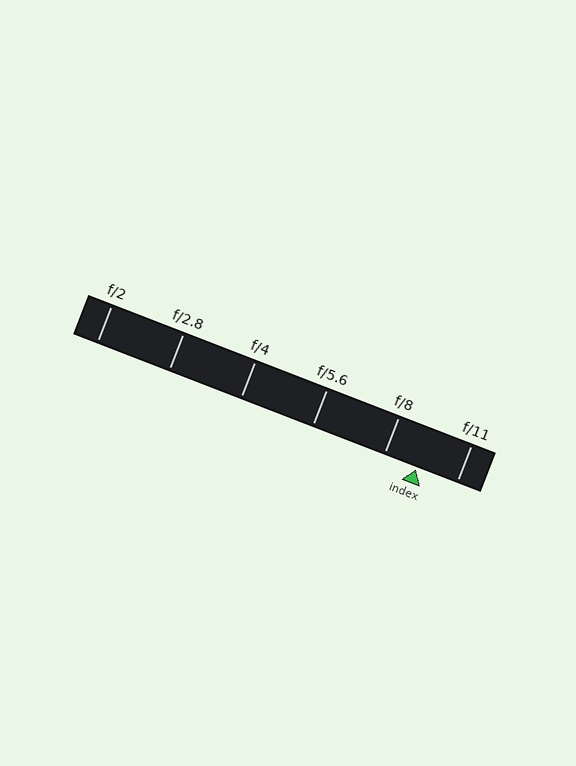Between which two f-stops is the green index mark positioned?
The index mark is between f/8 and f/11.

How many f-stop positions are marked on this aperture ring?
There are 6 f-stop positions marked.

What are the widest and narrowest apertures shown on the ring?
The widest aperture shown is f/2 and the narrowest is f/11.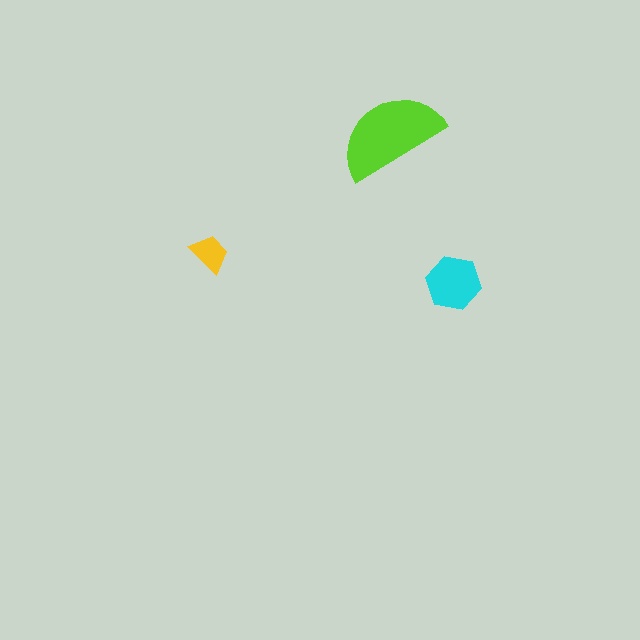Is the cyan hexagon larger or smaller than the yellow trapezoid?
Larger.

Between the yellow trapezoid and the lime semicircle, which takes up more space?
The lime semicircle.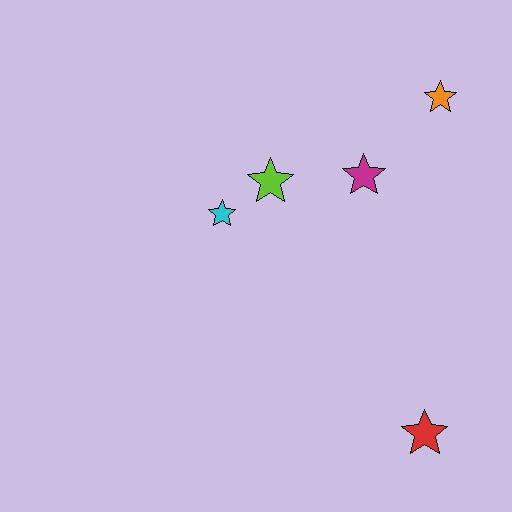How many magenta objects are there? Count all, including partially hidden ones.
There is 1 magenta object.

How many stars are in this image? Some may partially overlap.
There are 5 stars.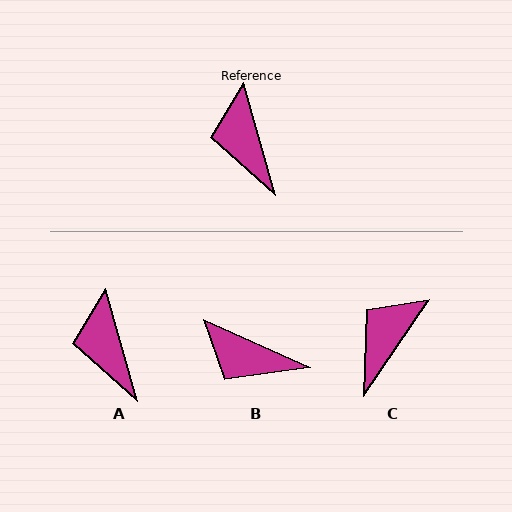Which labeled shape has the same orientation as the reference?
A.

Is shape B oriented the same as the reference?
No, it is off by about 50 degrees.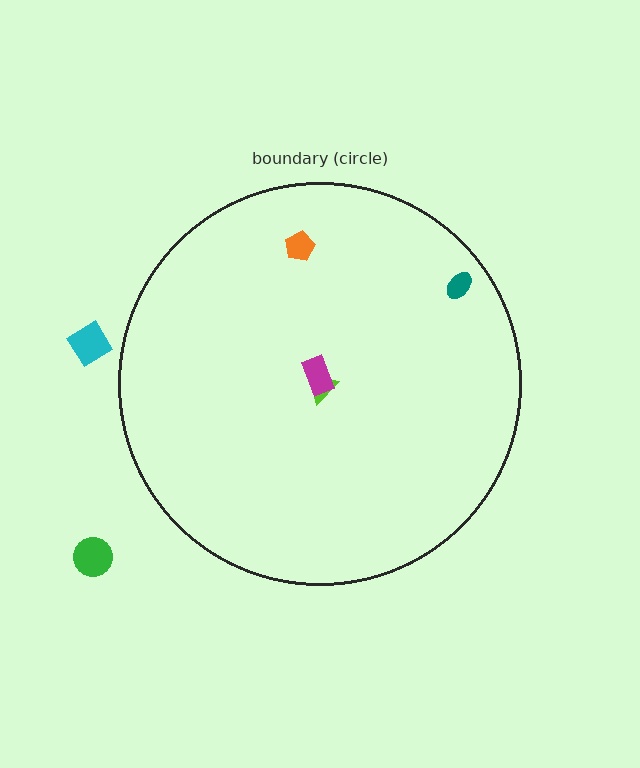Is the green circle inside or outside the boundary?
Outside.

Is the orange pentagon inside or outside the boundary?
Inside.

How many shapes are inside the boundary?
4 inside, 2 outside.